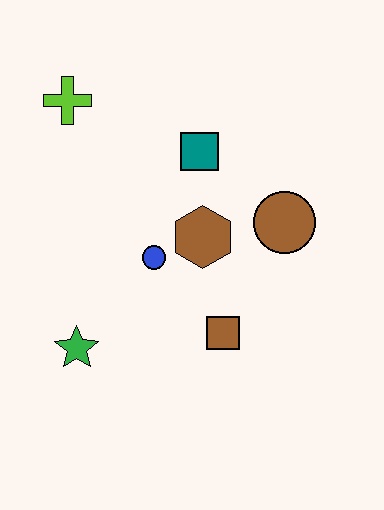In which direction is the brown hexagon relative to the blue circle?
The brown hexagon is to the right of the blue circle.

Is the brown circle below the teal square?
Yes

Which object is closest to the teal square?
The brown hexagon is closest to the teal square.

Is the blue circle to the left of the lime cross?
No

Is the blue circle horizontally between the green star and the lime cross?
No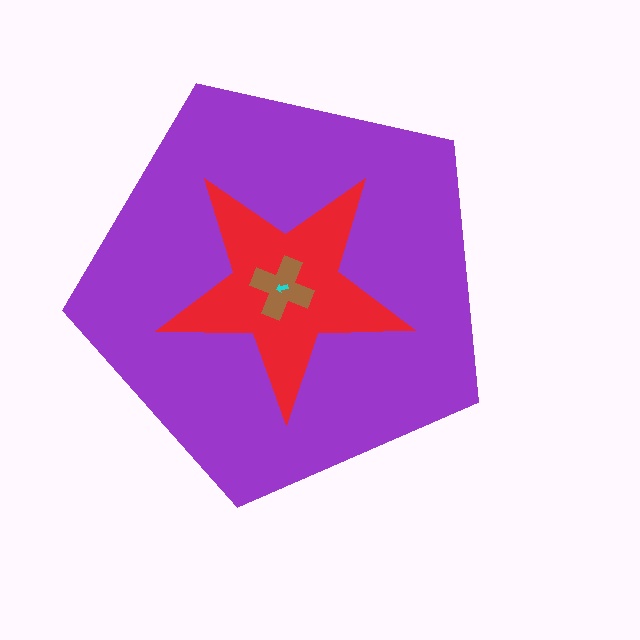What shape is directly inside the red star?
The brown cross.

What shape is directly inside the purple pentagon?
The red star.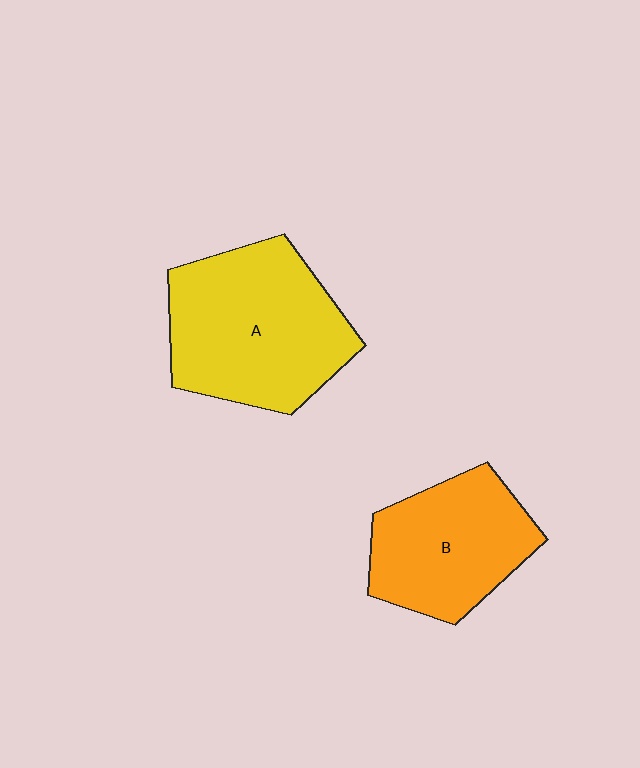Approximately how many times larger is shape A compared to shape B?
Approximately 1.3 times.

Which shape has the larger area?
Shape A (yellow).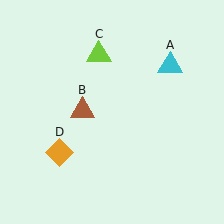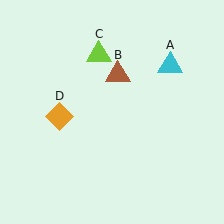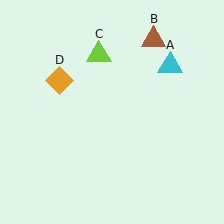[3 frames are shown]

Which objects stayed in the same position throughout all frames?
Cyan triangle (object A) and lime triangle (object C) remained stationary.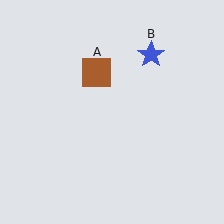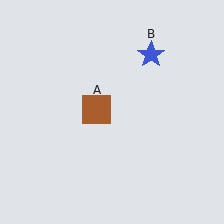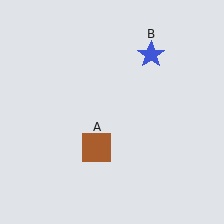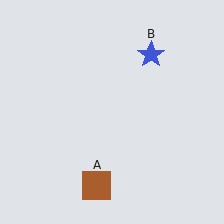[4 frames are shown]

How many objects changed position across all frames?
1 object changed position: brown square (object A).